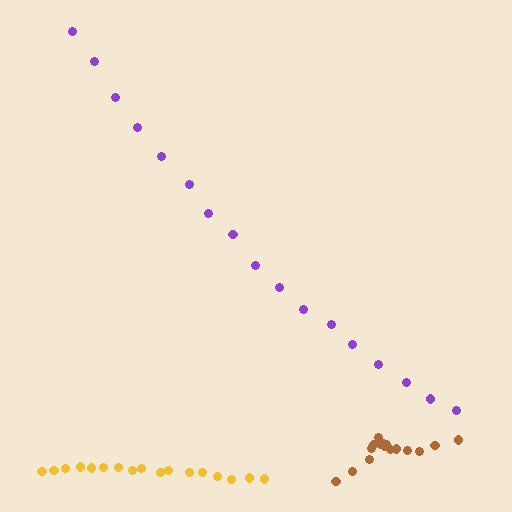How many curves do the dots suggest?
There are 3 distinct paths.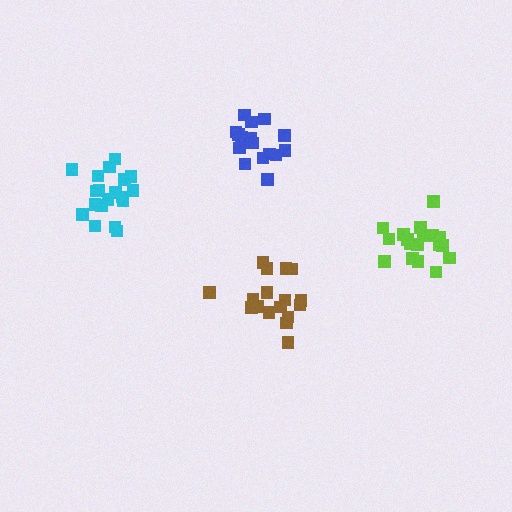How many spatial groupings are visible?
There are 4 spatial groupings.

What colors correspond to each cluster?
The clusters are colored: brown, cyan, lime, blue.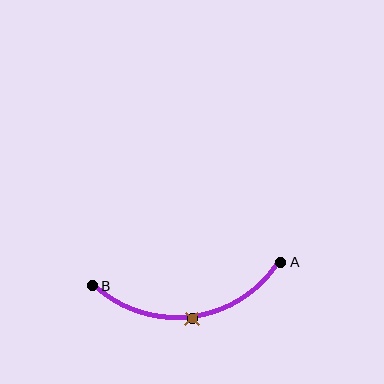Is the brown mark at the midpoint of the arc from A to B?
Yes. The brown mark lies on the arc at equal arc-length from both A and B — it is the arc midpoint.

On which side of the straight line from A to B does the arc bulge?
The arc bulges below the straight line connecting A and B.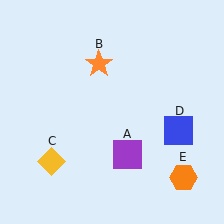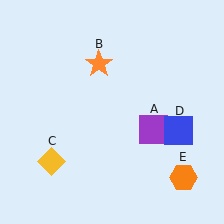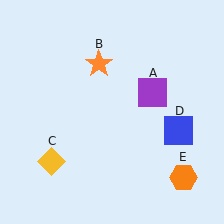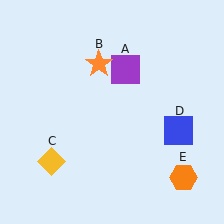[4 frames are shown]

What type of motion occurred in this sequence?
The purple square (object A) rotated counterclockwise around the center of the scene.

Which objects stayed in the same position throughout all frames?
Orange star (object B) and yellow diamond (object C) and blue square (object D) and orange hexagon (object E) remained stationary.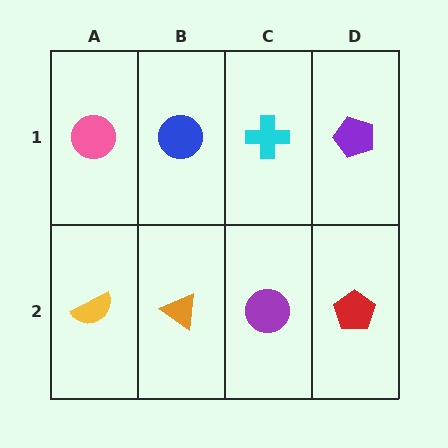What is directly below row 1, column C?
A purple circle.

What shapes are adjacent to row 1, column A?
A yellow semicircle (row 2, column A), a blue circle (row 1, column B).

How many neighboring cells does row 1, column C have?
3.